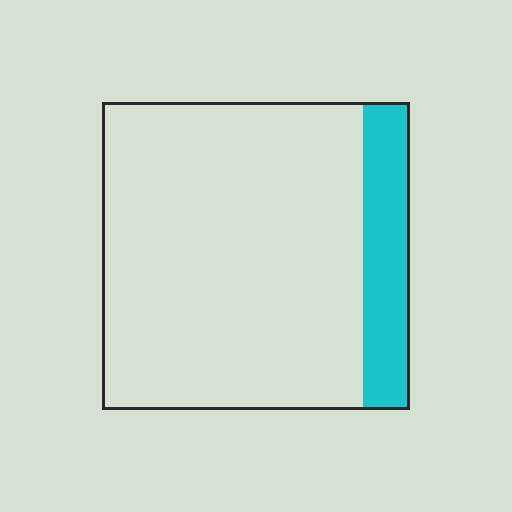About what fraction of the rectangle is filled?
About one sixth (1/6).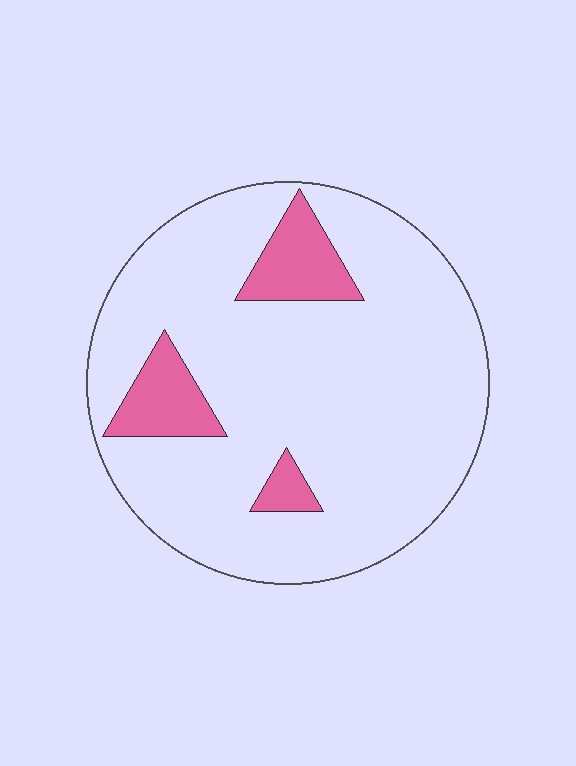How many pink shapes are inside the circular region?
3.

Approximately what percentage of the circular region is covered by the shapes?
Approximately 15%.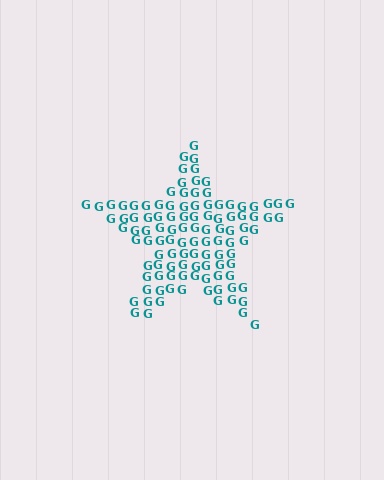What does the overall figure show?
The overall figure shows a star.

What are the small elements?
The small elements are letter G's.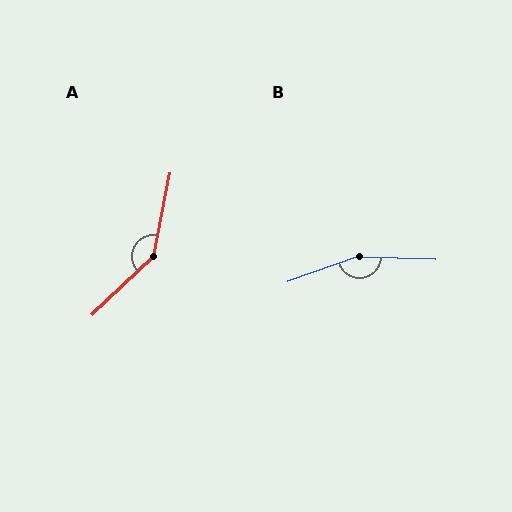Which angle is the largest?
B, at approximately 158 degrees.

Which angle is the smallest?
A, at approximately 145 degrees.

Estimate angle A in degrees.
Approximately 145 degrees.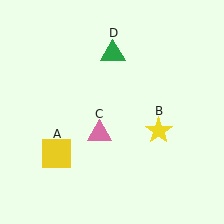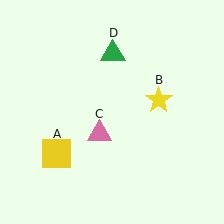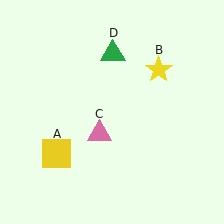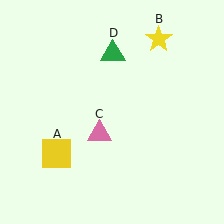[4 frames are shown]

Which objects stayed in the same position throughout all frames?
Yellow square (object A) and pink triangle (object C) and green triangle (object D) remained stationary.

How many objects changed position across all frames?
1 object changed position: yellow star (object B).